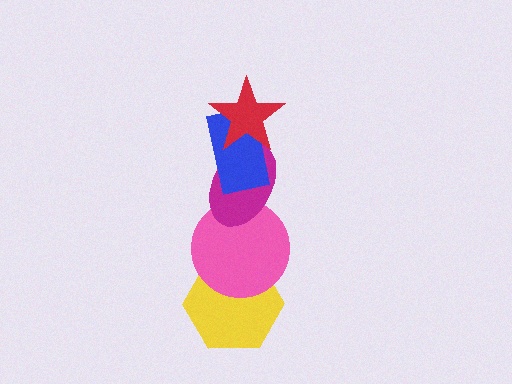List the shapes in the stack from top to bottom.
From top to bottom: the red star, the blue rectangle, the magenta ellipse, the pink circle, the yellow hexagon.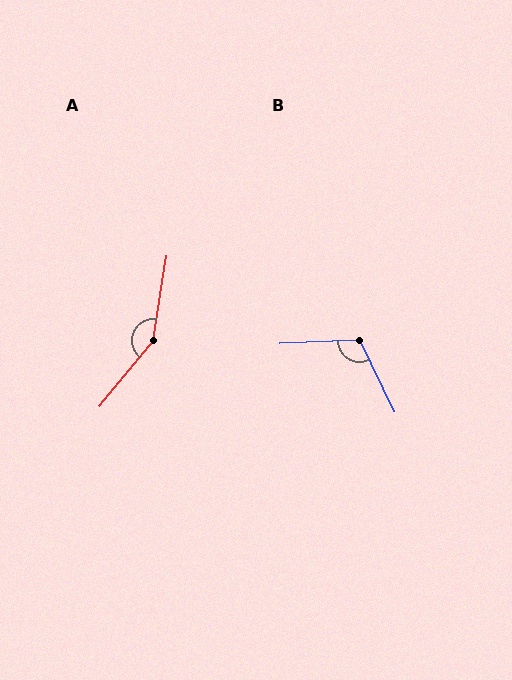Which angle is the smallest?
B, at approximately 114 degrees.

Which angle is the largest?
A, at approximately 150 degrees.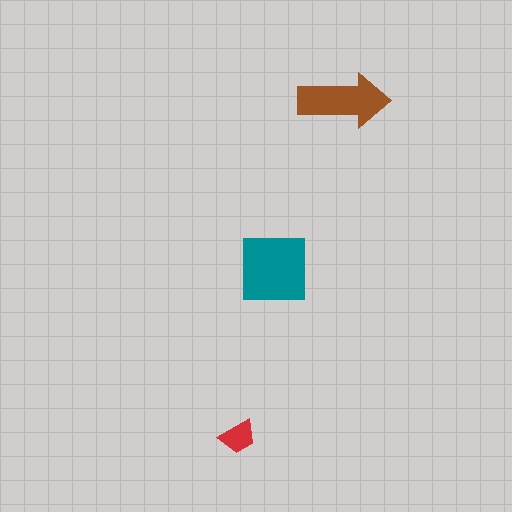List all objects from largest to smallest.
The teal square, the brown arrow, the red trapezoid.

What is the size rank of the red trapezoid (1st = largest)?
3rd.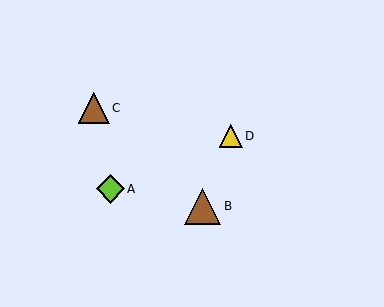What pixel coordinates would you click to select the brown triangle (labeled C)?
Click at (94, 108) to select the brown triangle C.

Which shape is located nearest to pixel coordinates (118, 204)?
The lime diamond (labeled A) at (110, 189) is nearest to that location.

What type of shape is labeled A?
Shape A is a lime diamond.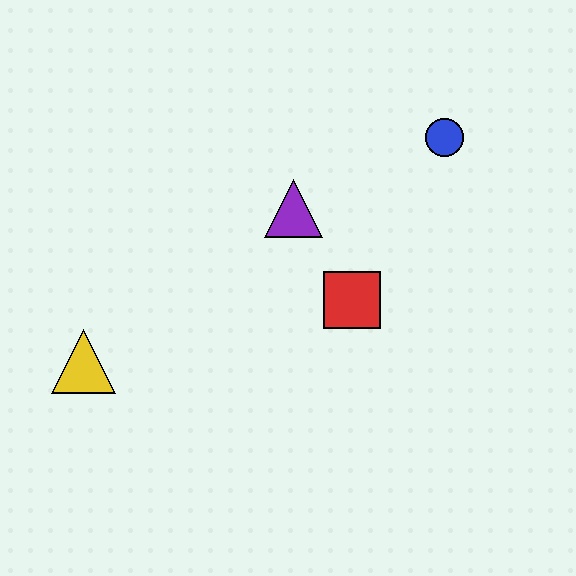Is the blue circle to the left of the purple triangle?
No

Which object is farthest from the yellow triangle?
The blue circle is farthest from the yellow triangle.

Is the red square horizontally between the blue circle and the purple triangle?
Yes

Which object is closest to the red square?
The purple triangle is closest to the red square.